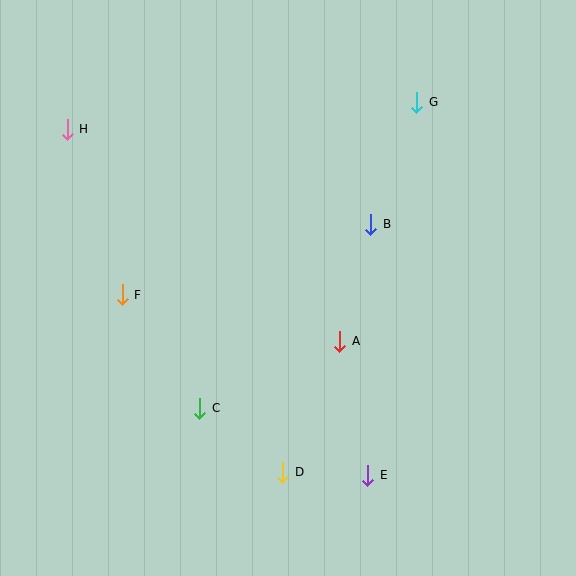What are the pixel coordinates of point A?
Point A is at (340, 341).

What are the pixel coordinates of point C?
Point C is at (200, 408).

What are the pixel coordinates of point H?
Point H is at (67, 129).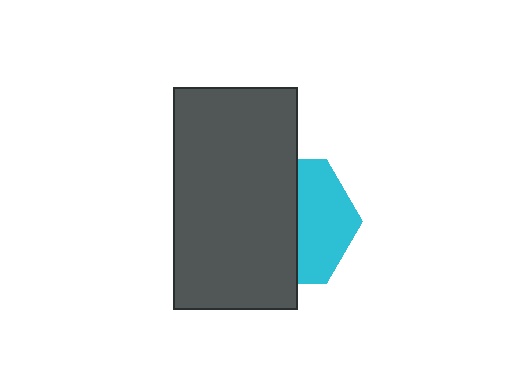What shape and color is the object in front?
The object in front is a dark gray rectangle.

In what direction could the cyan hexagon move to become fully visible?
The cyan hexagon could move right. That would shift it out from behind the dark gray rectangle entirely.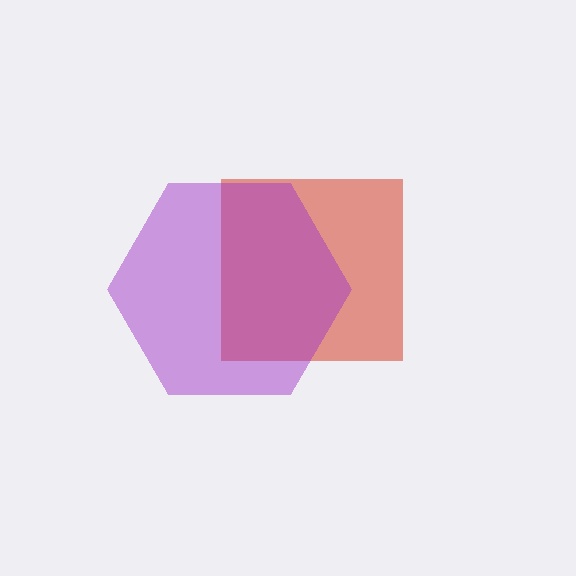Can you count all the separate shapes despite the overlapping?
Yes, there are 2 separate shapes.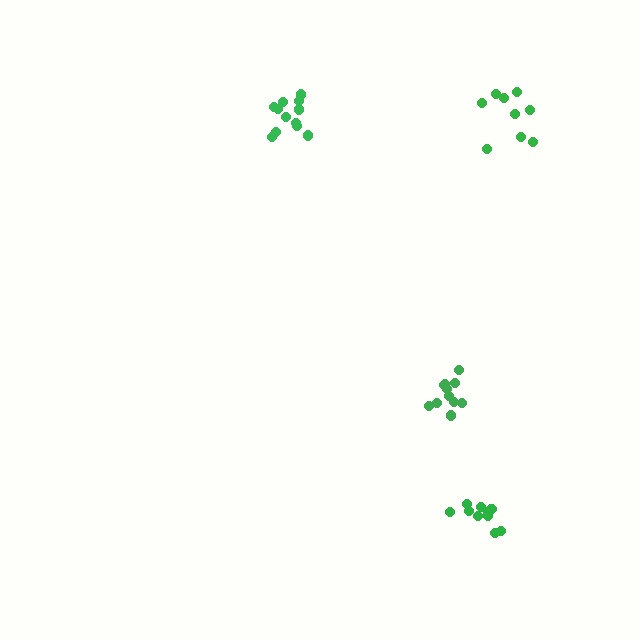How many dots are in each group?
Group 1: 9 dots, Group 2: 10 dots, Group 3: 11 dots, Group 4: 12 dots (42 total).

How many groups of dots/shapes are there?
There are 4 groups.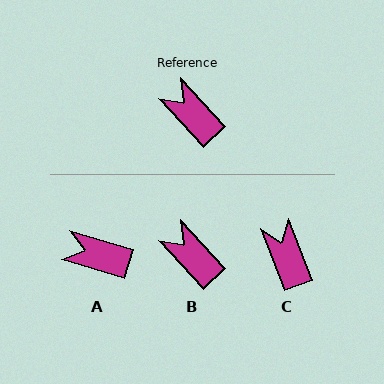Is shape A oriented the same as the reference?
No, it is off by about 31 degrees.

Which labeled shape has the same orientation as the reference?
B.